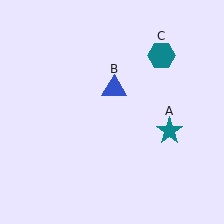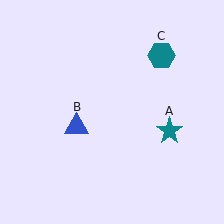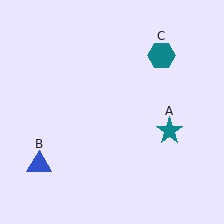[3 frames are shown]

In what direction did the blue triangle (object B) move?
The blue triangle (object B) moved down and to the left.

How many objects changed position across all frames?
1 object changed position: blue triangle (object B).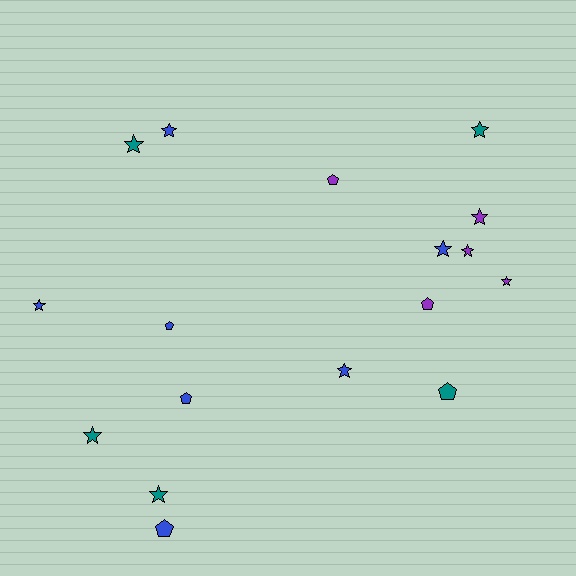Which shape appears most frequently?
Star, with 11 objects.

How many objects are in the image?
There are 17 objects.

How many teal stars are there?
There are 4 teal stars.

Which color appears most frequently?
Blue, with 7 objects.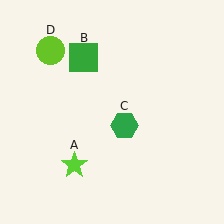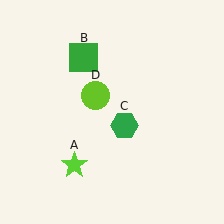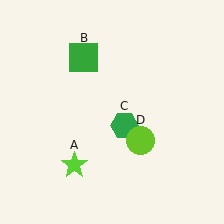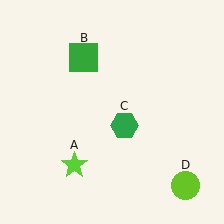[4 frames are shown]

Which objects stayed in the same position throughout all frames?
Lime star (object A) and green square (object B) and green hexagon (object C) remained stationary.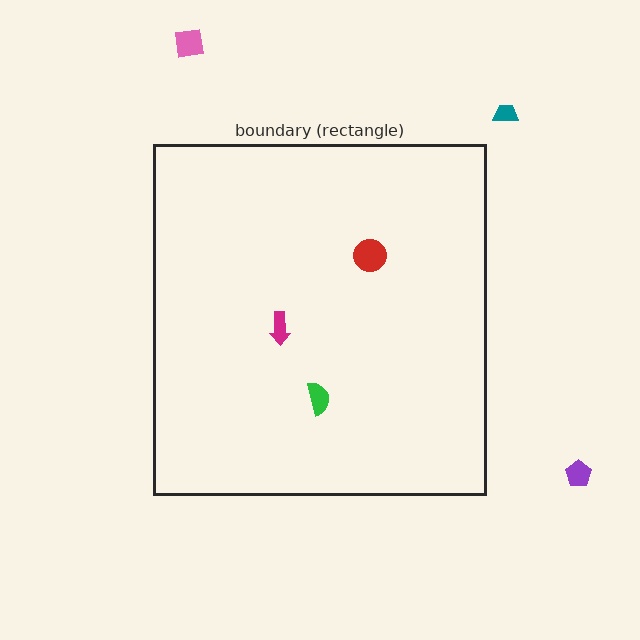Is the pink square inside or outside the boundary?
Outside.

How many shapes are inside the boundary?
3 inside, 3 outside.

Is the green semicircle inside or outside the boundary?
Inside.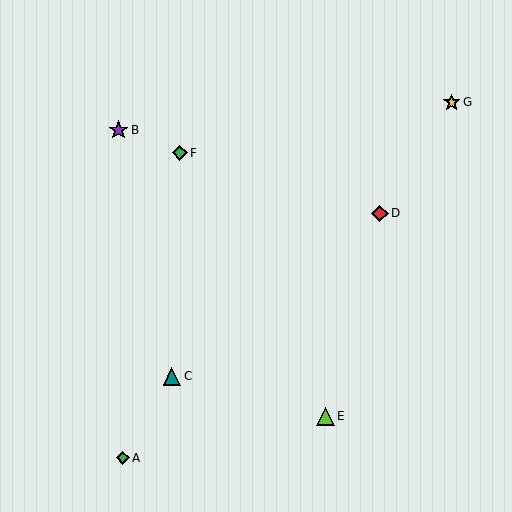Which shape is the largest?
The purple star (labeled B) is the largest.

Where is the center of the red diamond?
The center of the red diamond is at (380, 213).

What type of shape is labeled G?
Shape G is a yellow star.